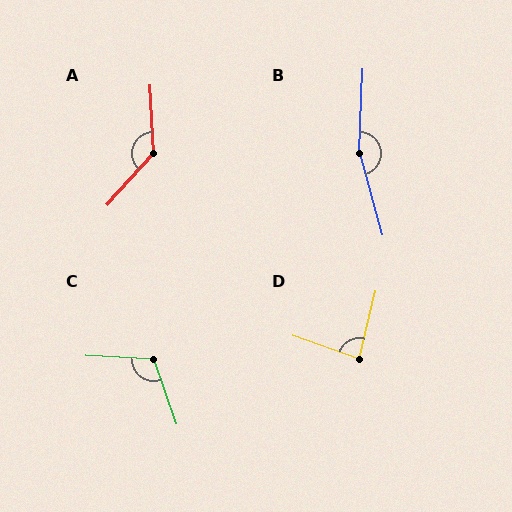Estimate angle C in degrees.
Approximately 112 degrees.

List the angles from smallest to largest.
D (84°), C (112°), A (135°), B (162°).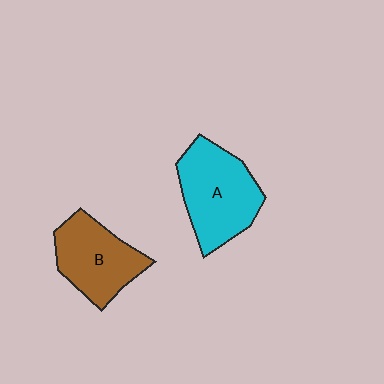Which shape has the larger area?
Shape A (cyan).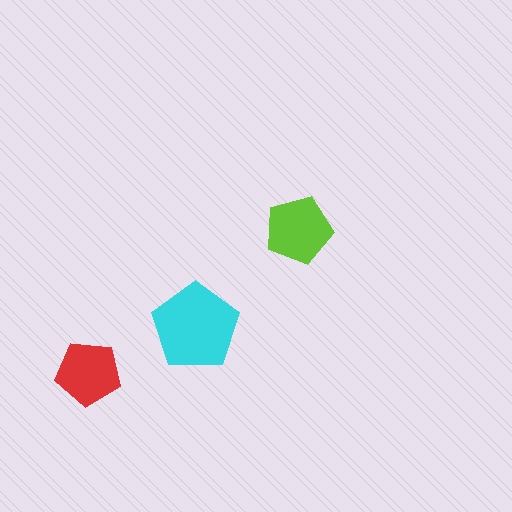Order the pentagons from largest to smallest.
the cyan one, the lime one, the red one.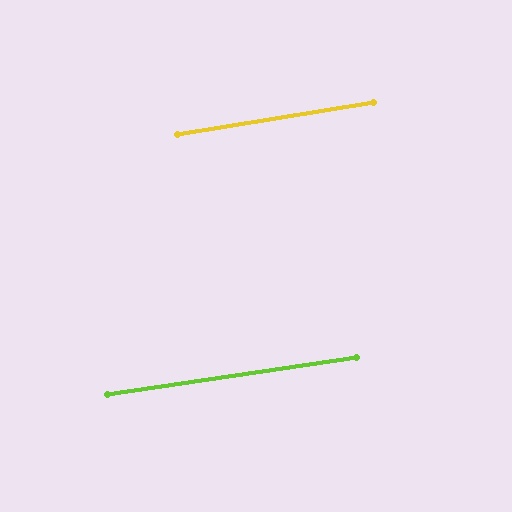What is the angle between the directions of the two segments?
Approximately 1 degree.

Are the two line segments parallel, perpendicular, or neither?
Parallel — their directions differ by only 0.8°.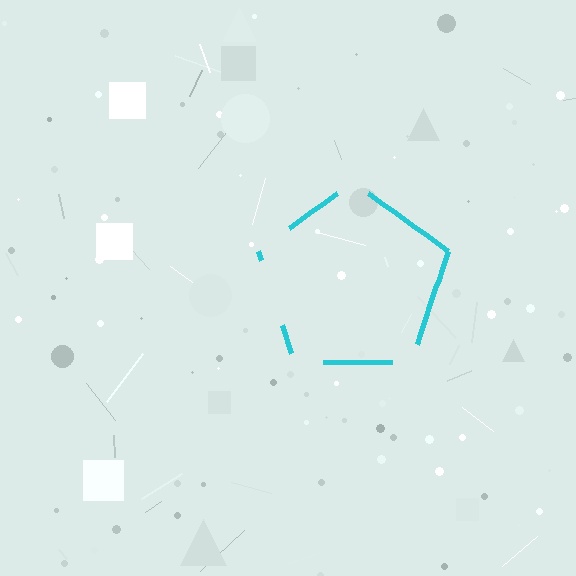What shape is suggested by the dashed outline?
The dashed outline suggests a pentagon.